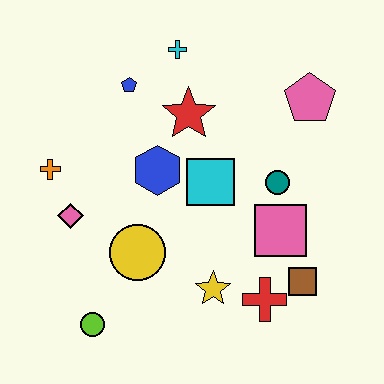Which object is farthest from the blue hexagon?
The brown square is farthest from the blue hexagon.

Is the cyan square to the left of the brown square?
Yes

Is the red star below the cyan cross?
Yes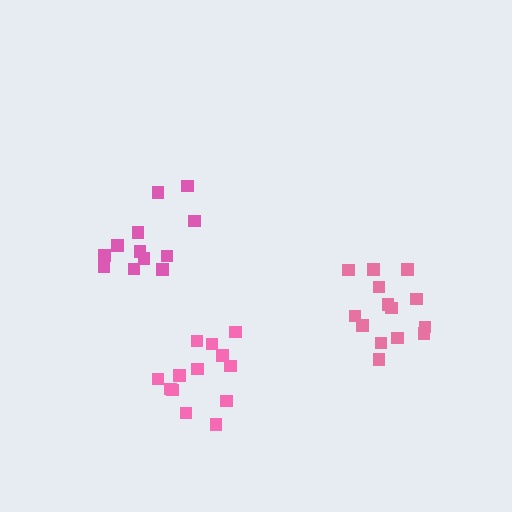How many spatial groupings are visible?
There are 3 spatial groupings.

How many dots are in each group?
Group 1: 12 dots, Group 2: 15 dots, Group 3: 14 dots (41 total).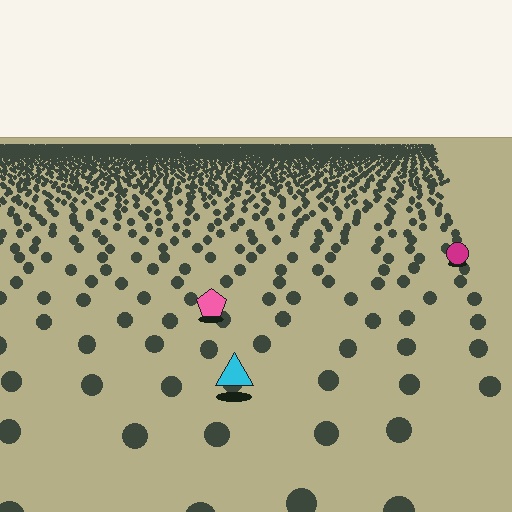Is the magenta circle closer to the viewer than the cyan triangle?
No. The cyan triangle is closer — you can tell from the texture gradient: the ground texture is coarser near it.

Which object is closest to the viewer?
The cyan triangle is closest. The texture marks near it are larger and more spread out.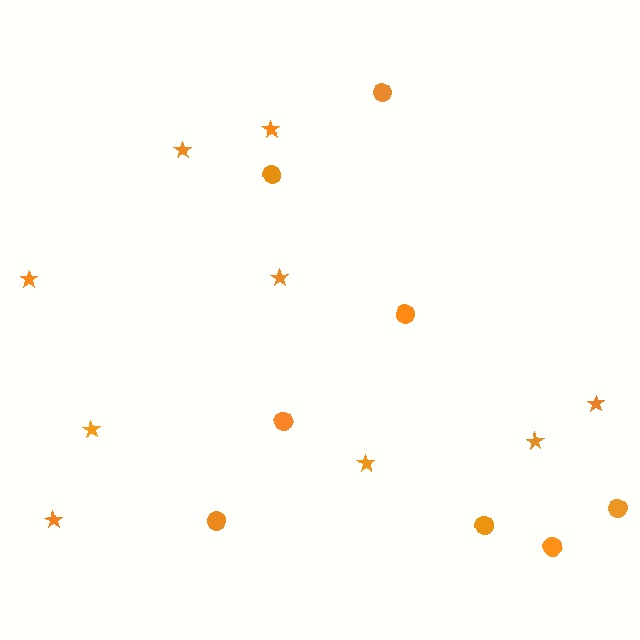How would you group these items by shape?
There are 2 groups: one group of stars (9) and one group of circles (8).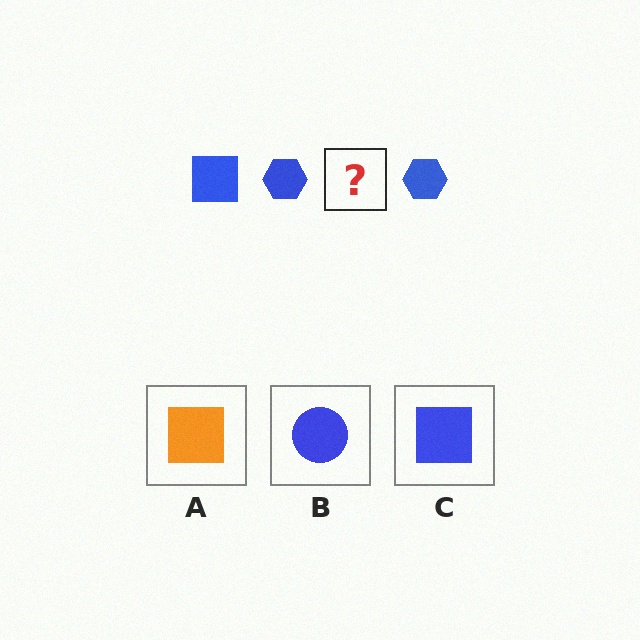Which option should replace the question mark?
Option C.